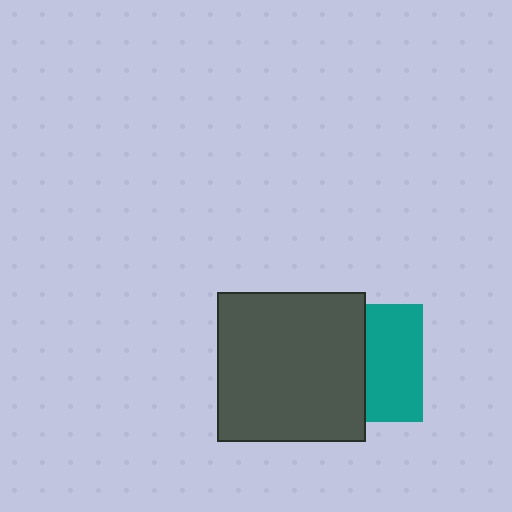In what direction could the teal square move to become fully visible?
The teal square could move right. That would shift it out from behind the dark gray square entirely.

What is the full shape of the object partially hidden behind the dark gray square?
The partially hidden object is a teal square.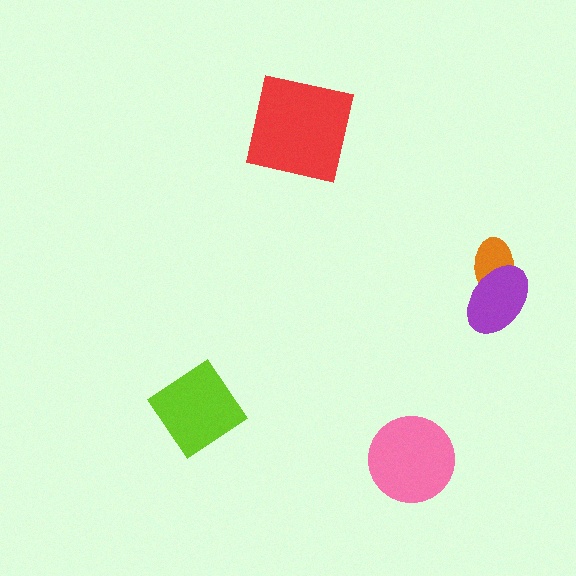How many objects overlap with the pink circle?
0 objects overlap with the pink circle.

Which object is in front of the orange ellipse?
The purple ellipse is in front of the orange ellipse.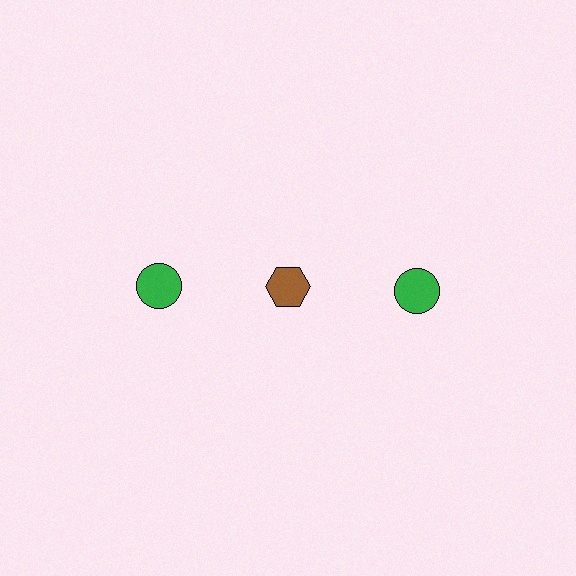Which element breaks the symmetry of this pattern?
The brown hexagon in the top row, second from left column breaks the symmetry. All other shapes are green circles.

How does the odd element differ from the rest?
It differs in both color (brown instead of green) and shape (hexagon instead of circle).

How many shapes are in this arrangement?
There are 3 shapes arranged in a grid pattern.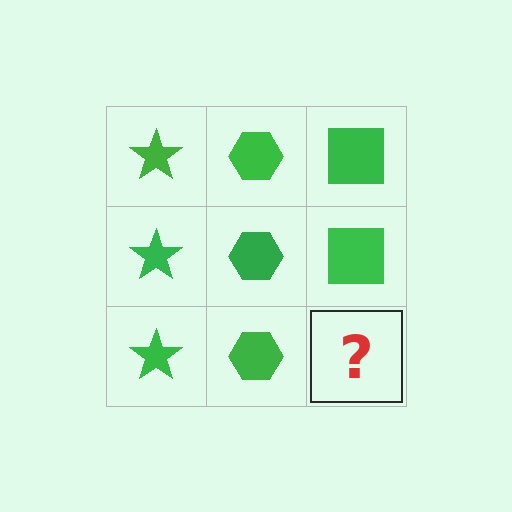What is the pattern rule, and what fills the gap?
The rule is that each column has a consistent shape. The gap should be filled with a green square.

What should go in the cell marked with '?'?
The missing cell should contain a green square.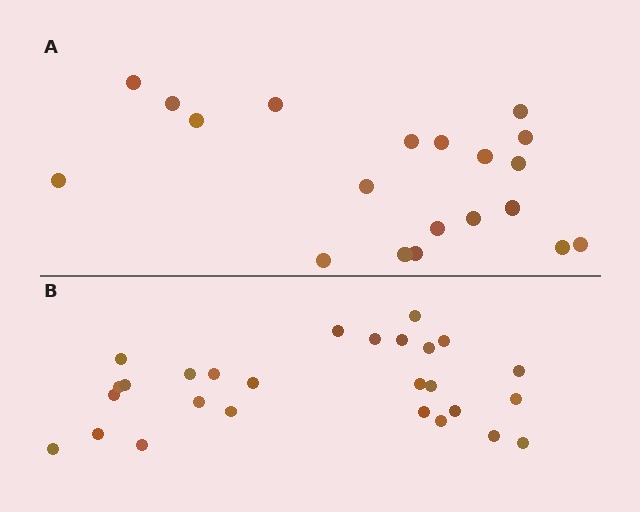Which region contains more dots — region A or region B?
Region B (the bottom region) has more dots.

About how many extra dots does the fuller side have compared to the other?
Region B has roughly 8 or so more dots than region A.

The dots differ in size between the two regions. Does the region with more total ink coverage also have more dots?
No. Region A has more total ink coverage because its dots are larger, but region B actually contains more individual dots. Total area can be misleading — the number of items is what matters here.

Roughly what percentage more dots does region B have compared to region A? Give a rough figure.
About 35% more.